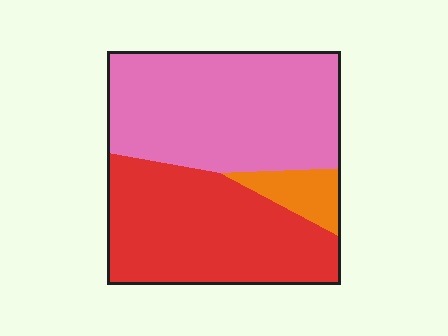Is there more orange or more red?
Red.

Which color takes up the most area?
Pink, at roughly 50%.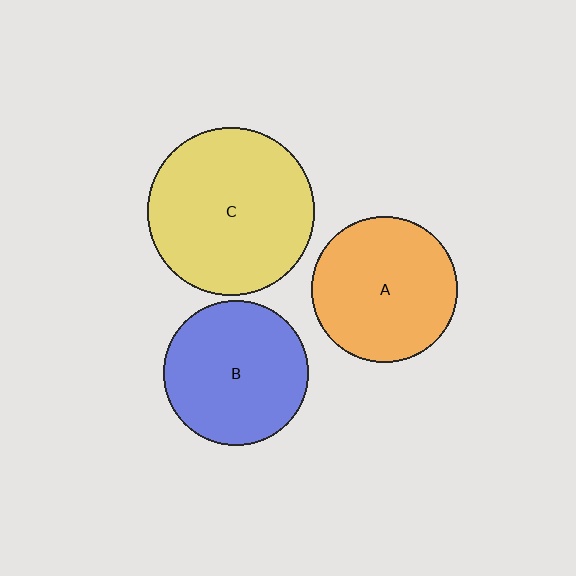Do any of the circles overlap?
No, none of the circles overlap.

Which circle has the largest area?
Circle C (yellow).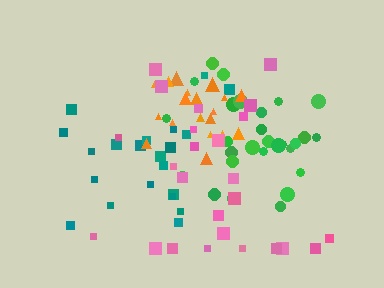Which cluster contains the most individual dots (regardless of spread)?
Green (28).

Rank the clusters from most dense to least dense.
orange, green, teal, pink.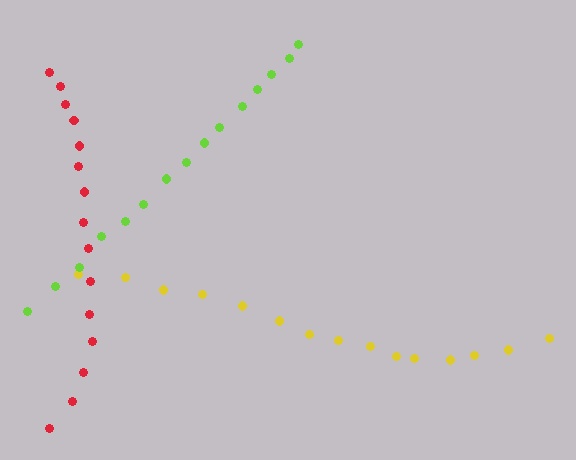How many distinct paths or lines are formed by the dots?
There are 3 distinct paths.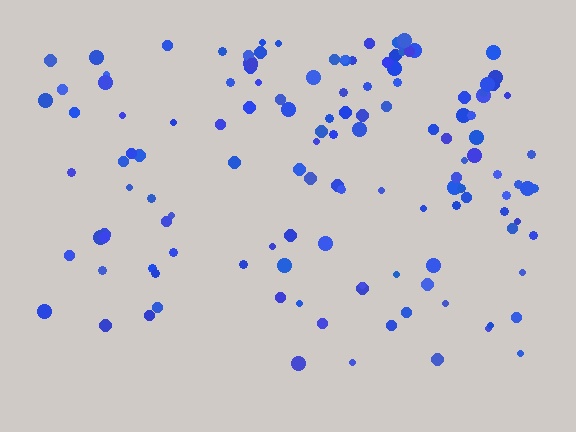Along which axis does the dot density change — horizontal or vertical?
Vertical.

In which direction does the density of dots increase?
From bottom to top, with the top side densest.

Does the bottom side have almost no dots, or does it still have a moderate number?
Still a moderate number, just noticeably fewer than the top.